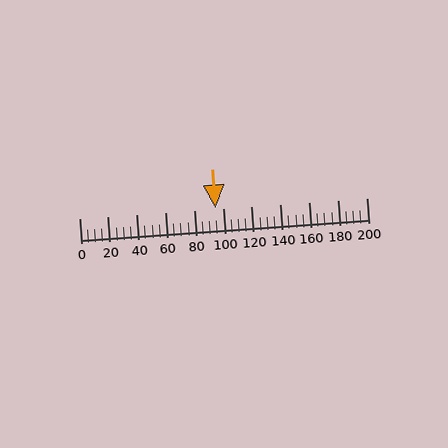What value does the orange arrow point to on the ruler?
The orange arrow points to approximately 95.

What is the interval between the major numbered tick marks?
The major tick marks are spaced 20 units apart.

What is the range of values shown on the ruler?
The ruler shows values from 0 to 200.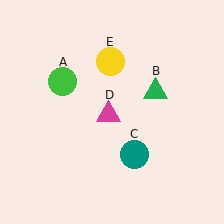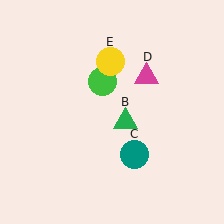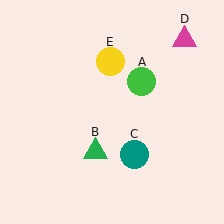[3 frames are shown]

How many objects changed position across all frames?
3 objects changed position: green circle (object A), green triangle (object B), magenta triangle (object D).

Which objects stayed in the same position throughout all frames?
Teal circle (object C) and yellow circle (object E) remained stationary.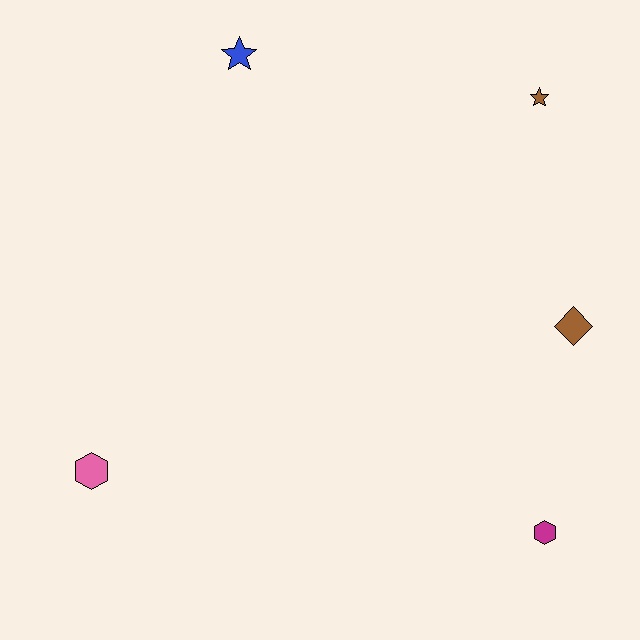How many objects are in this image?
There are 5 objects.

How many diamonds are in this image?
There is 1 diamond.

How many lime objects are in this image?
There are no lime objects.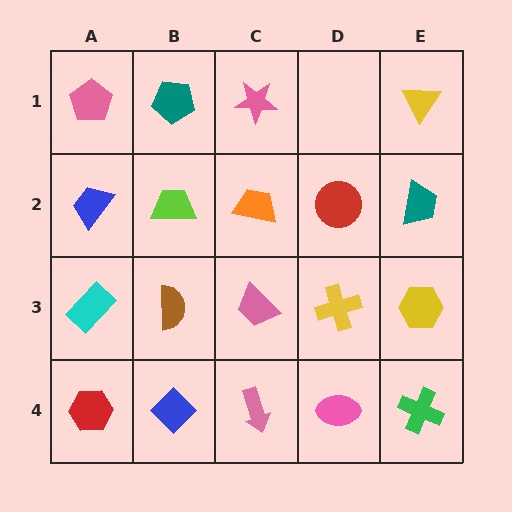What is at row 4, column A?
A red hexagon.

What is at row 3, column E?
A yellow hexagon.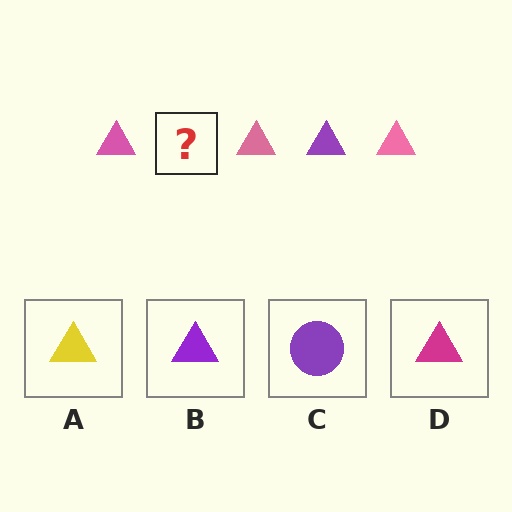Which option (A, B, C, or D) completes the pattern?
B.